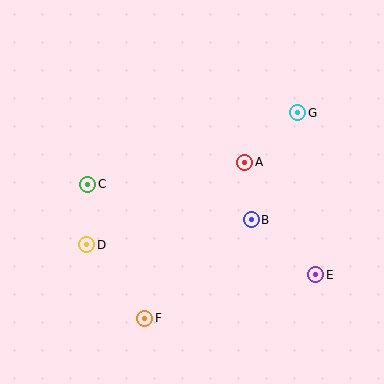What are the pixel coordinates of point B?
Point B is at (251, 220).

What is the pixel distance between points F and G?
The distance between F and G is 256 pixels.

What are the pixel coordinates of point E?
Point E is at (316, 275).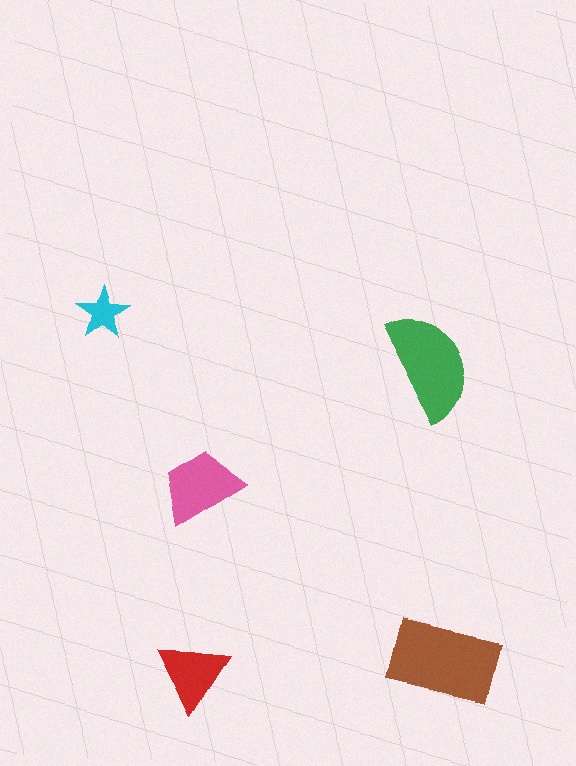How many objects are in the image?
There are 5 objects in the image.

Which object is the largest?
The brown rectangle.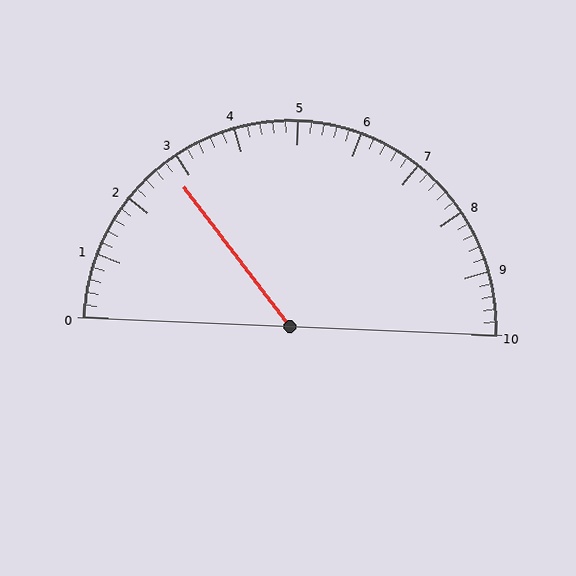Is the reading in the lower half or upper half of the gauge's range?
The reading is in the lower half of the range (0 to 10).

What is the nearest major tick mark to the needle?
The nearest major tick mark is 3.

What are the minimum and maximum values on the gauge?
The gauge ranges from 0 to 10.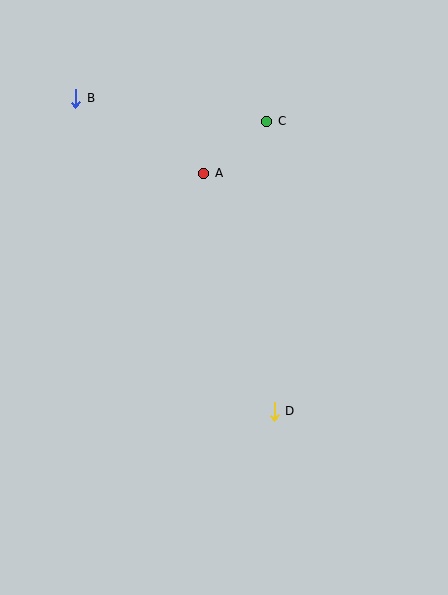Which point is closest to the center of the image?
Point D at (274, 411) is closest to the center.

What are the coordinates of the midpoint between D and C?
The midpoint between D and C is at (271, 266).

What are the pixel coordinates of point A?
Point A is at (204, 173).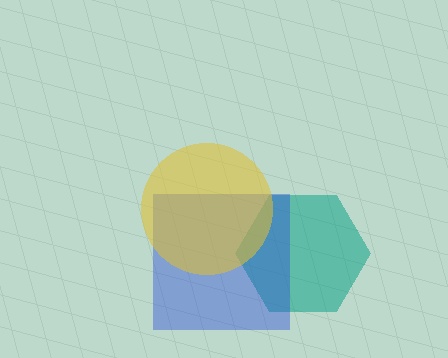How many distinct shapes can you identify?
There are 3 distinct shapes: a teal hexagon, a blue square, a yellow circle.